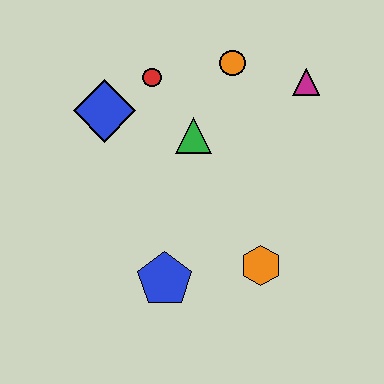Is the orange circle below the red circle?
No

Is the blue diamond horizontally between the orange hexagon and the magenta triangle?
No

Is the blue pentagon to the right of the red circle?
Yes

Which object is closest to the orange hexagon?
The blue pentagon is closest to the orange hexagon.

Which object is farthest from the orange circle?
The blue pentagon is farthest from the orange circle.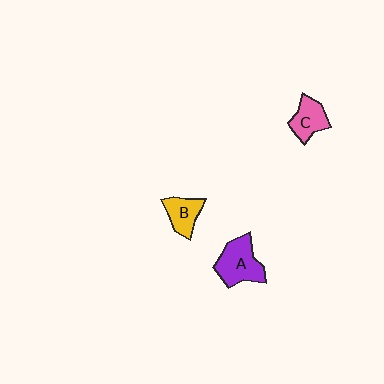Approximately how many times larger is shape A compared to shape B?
Approximately 1.5 times.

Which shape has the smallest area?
Shape B (yellow).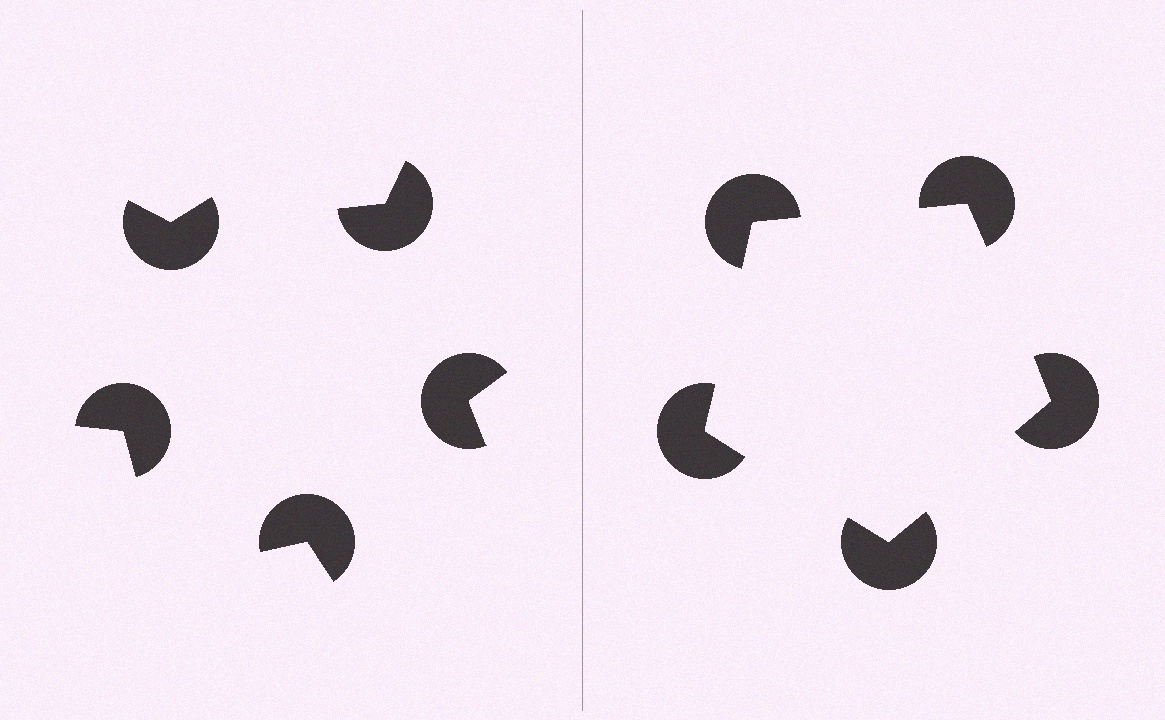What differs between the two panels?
The pac-man discs are positioned identically on both sides; only the wedge orientations differ. On the right they align to a pentagon; on the left they are misaligned.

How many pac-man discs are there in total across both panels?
10 — 5 on each side.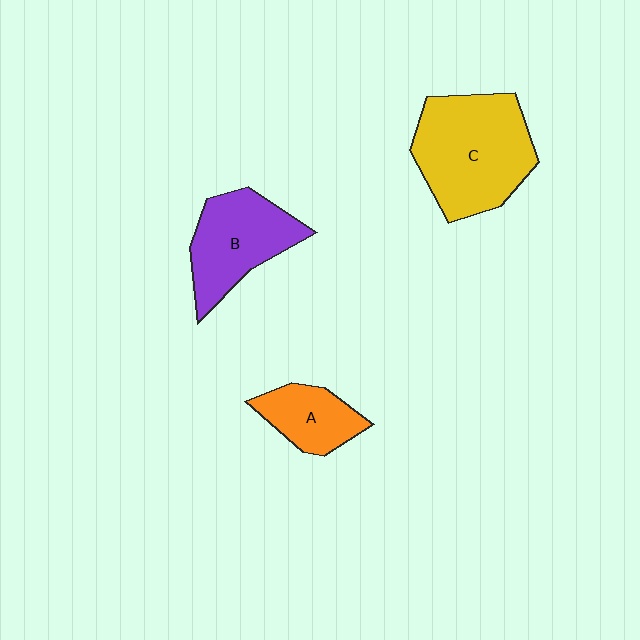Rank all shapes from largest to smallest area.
From largest to smallest: C (yellow), B (purple), A (orange).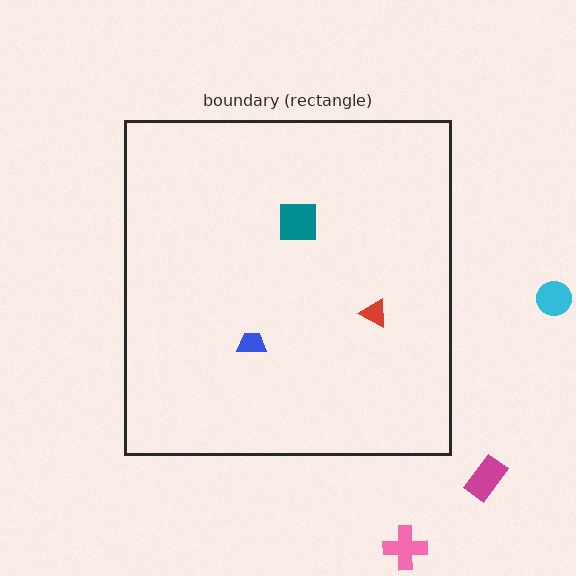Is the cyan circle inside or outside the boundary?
Outside.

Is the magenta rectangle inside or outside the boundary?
Outside.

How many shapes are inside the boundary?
3 inside, 3 outside.